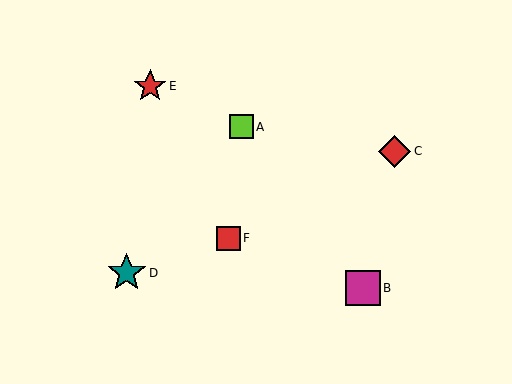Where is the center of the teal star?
The center of the teal star is at (127, 273).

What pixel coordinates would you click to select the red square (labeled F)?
Click at (228, 238) to select the red square F.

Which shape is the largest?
The teal star (labeled D) is the largest.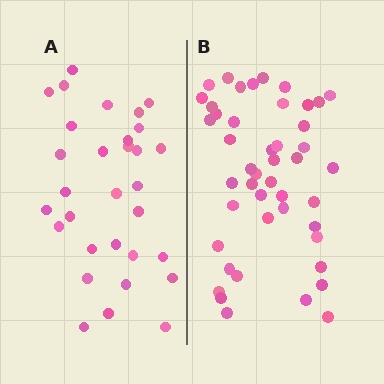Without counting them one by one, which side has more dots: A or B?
Region B (the right region) has more dots.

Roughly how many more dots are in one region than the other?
Region B has approximately 15 more dots than region A.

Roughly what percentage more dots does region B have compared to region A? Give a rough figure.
About 50% more.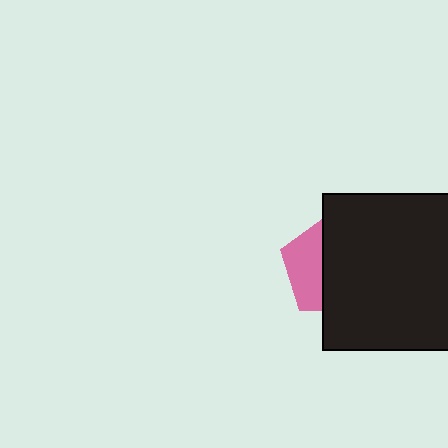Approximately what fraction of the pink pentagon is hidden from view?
Roughly 63% of the pink pentagon is hidden behind the black square.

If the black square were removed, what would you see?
You would see the complete pink pentagon.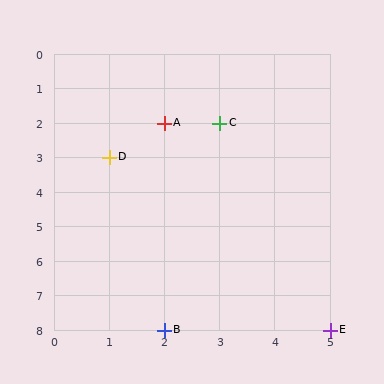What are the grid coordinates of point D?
Point D is at grid coordinates (1, 3).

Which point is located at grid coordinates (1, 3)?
Point D is at (1, 3).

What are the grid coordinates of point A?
Point A is at grid coordinates (2, 2).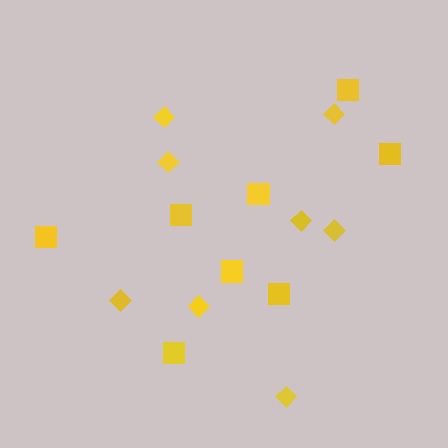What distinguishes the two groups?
There are 2 groups: one group of squares (8) and one group of diamonds (8).